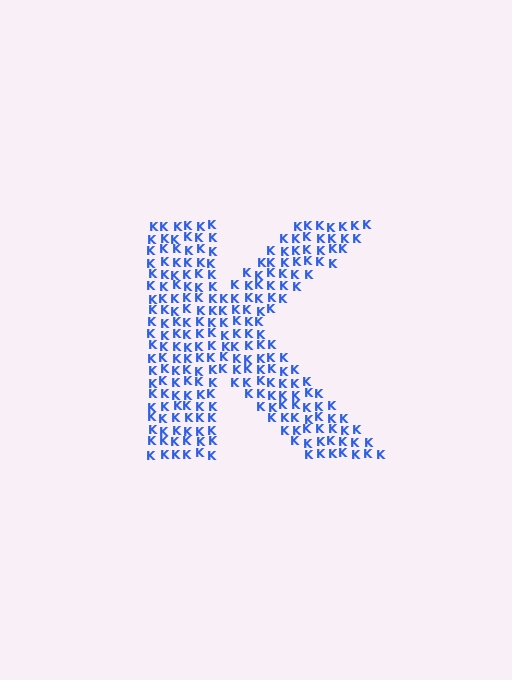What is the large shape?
The large shape is the letter K.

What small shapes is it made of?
It is made of small letter K's.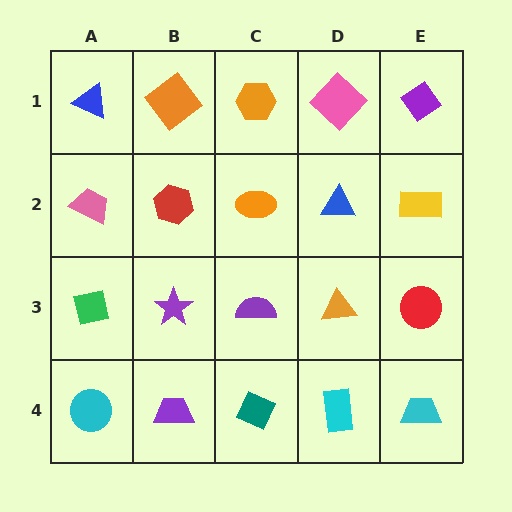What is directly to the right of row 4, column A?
A purple trapezoid.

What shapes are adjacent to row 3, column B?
A red hexagon (row 2, column B), a purple trapezoid (row 4, column B), a green square (row 3, column A), a purple semicircle (row 3, column C).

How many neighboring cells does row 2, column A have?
3.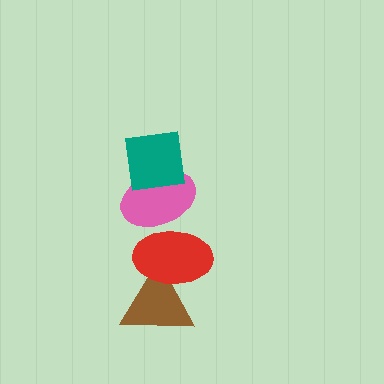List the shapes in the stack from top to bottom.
From top to bottom: the teal square, the pink ellipse, the red ellipse, the brown triangle.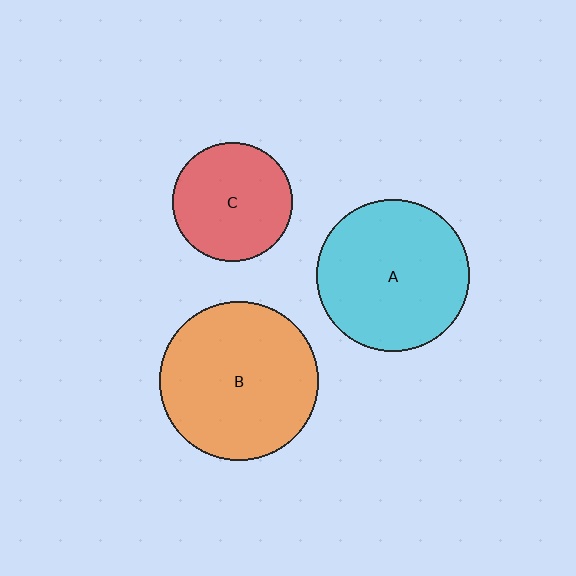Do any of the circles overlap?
No, none of the circles overlap.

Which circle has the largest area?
Circle B (orange).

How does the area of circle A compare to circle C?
Approximately 1.6 times.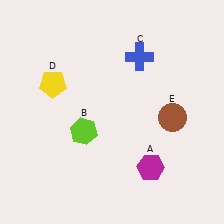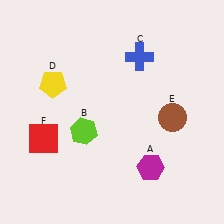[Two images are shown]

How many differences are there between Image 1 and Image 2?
There is 1 difference between the two images.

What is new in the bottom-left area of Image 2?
A red square (F) was added in the bottom-left area of Image 2.